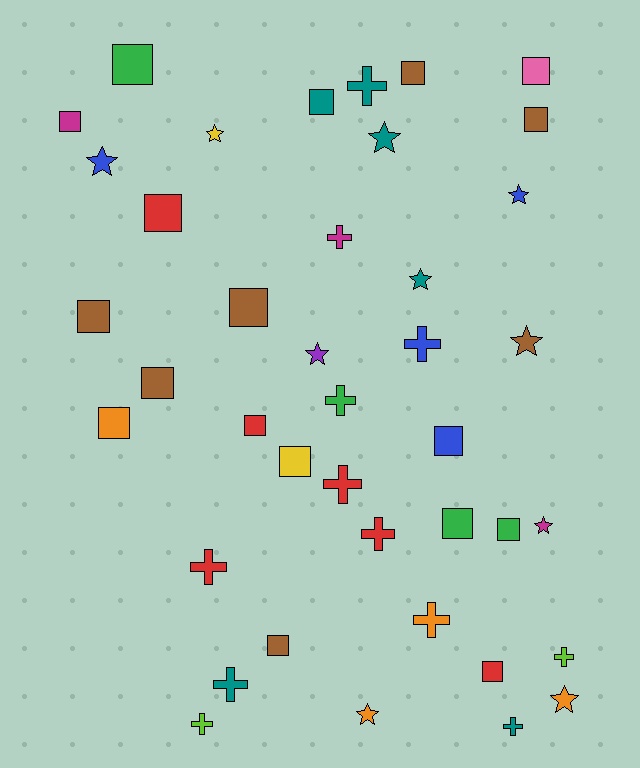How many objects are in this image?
There are 40 objects.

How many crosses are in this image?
There are 12 crosses.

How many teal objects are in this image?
There are 6 teal objects.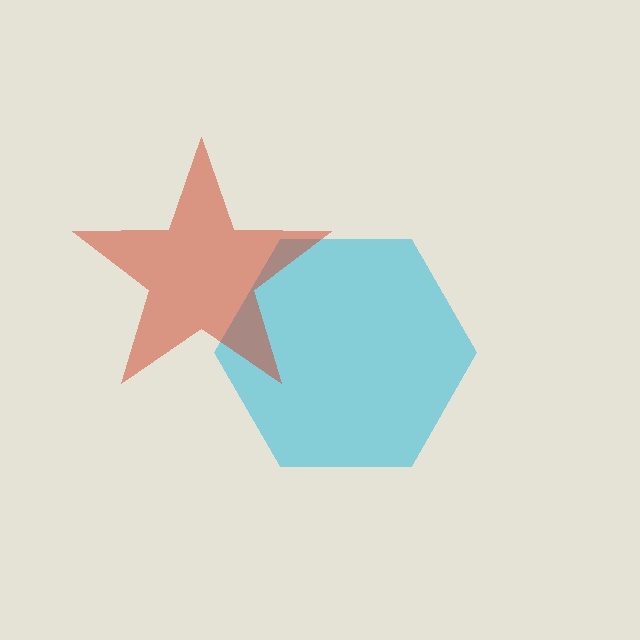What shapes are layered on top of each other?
The layered shapes are: a cyan hexagon, a red star.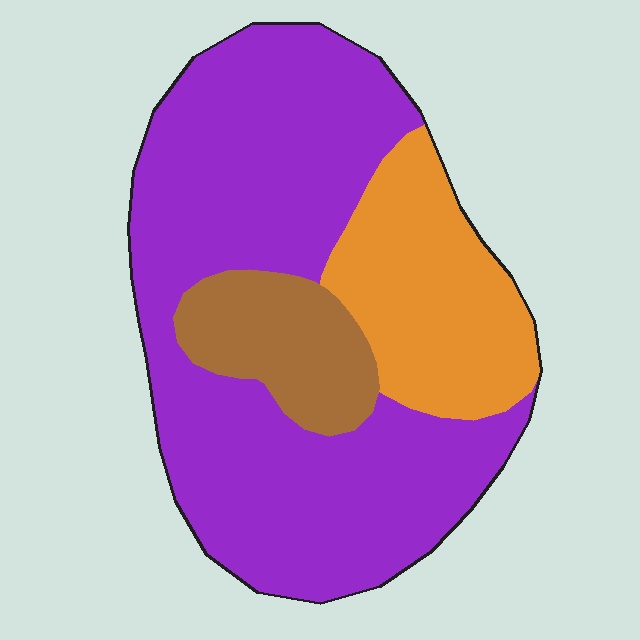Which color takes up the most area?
Purple, at roughly 65%.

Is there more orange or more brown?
Orange.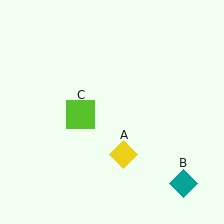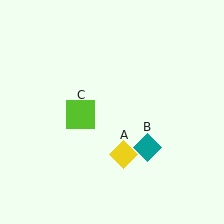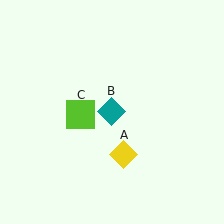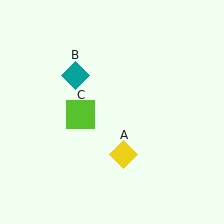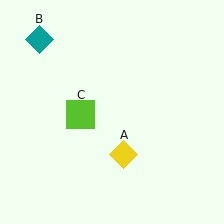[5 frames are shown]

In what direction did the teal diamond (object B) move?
The teal diamond (object B) moved up and to the left.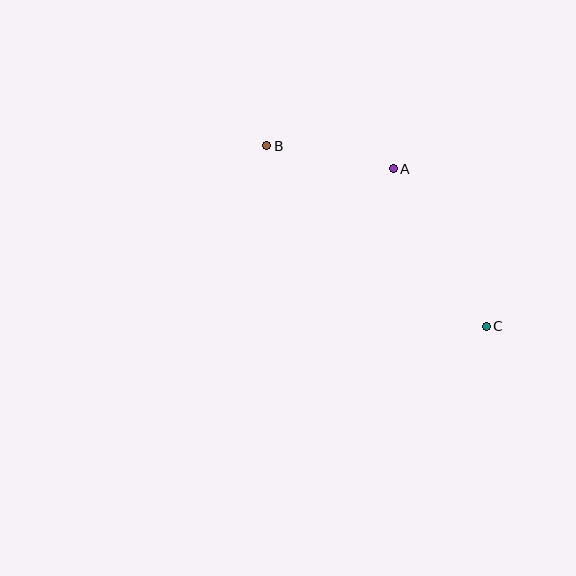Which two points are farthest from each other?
Points B and C are farthest from each other.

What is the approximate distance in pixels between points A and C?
The distance between A and C is approximately 183 pixels.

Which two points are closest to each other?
Points A and B are closest to each other.